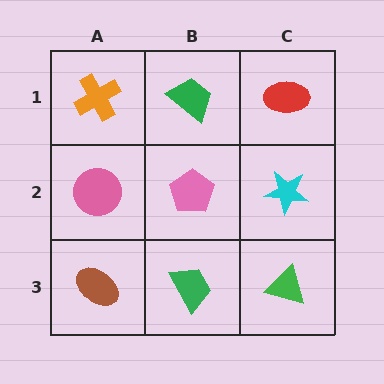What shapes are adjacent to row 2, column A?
An orange cross (row 1, column A), a brown ellipse (row 3, column A), a pink pentagon (row 2, column B).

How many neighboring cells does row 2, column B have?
4.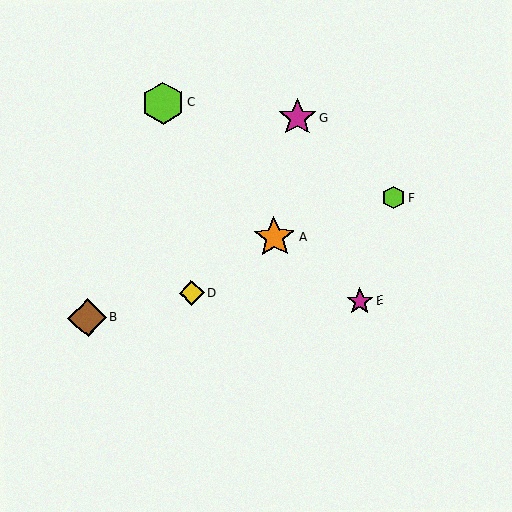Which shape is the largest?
The lime hexagon (labeled C) is the largest.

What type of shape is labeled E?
Shape E is a magenta star.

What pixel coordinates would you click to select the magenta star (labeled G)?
Click at (297, 118) to select the magenta star G.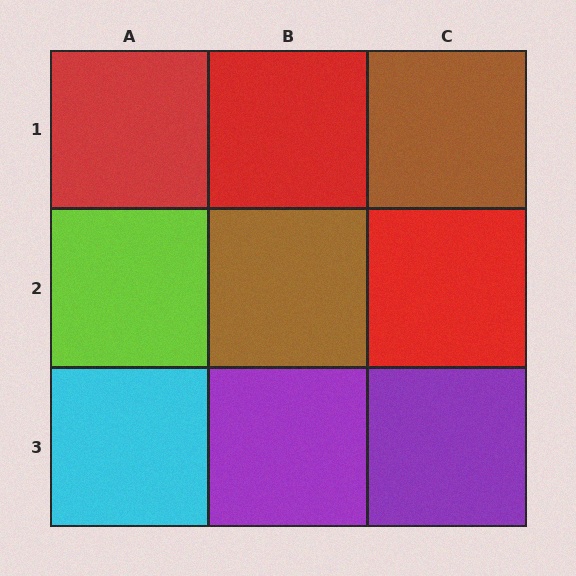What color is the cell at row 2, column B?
Brown.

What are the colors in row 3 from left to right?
Cyan, purple, purple.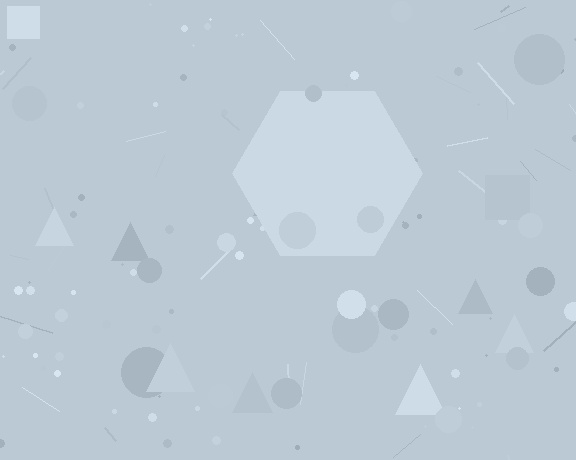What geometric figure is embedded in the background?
A hexagon is embedded in the background.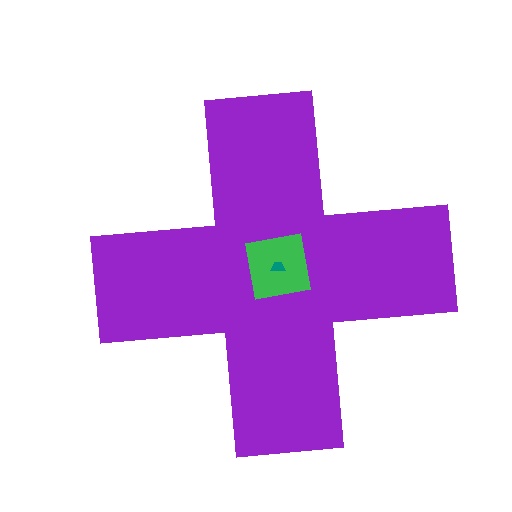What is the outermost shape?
The purple cross.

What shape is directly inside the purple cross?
The green square.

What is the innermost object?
The teal trapezoid.